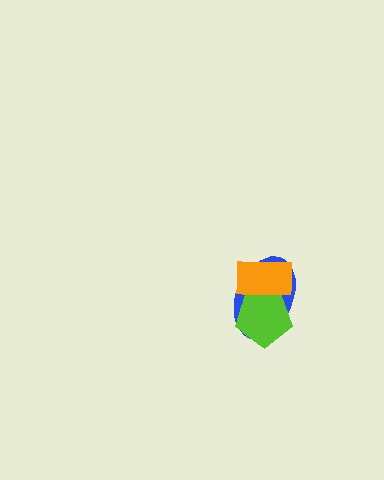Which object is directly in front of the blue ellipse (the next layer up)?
The lime pentagon is directly in front of the blue ellipse.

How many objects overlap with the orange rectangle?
2 objects overlap with the orange rectangle.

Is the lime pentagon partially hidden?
Yes, it is partially covered by another shape.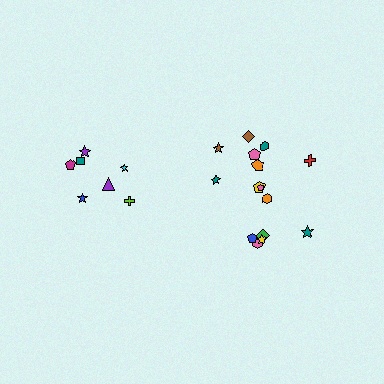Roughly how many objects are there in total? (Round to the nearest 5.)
Roughly 20 objects in total.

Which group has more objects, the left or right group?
The right group.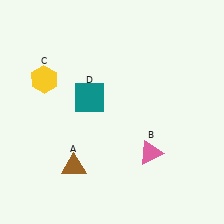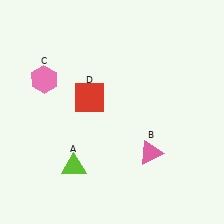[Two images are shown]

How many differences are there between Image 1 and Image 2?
There are 3 differences between the two images.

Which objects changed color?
A changed from brown to lime. C changed from yellow to pink. D changed from teal to red.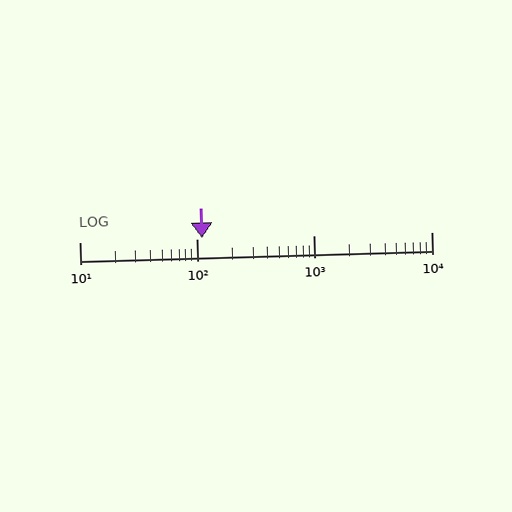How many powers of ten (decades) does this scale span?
The scale spans 3 decades, from 10 to 10000.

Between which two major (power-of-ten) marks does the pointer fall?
The pointer is between 100 and 1000.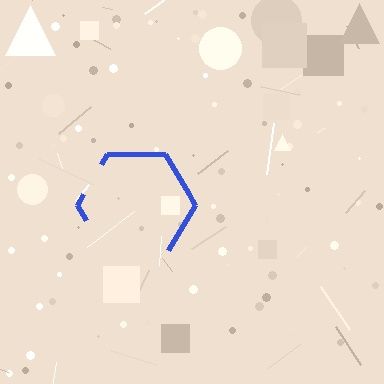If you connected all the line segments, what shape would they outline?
They would outline a hexagon.